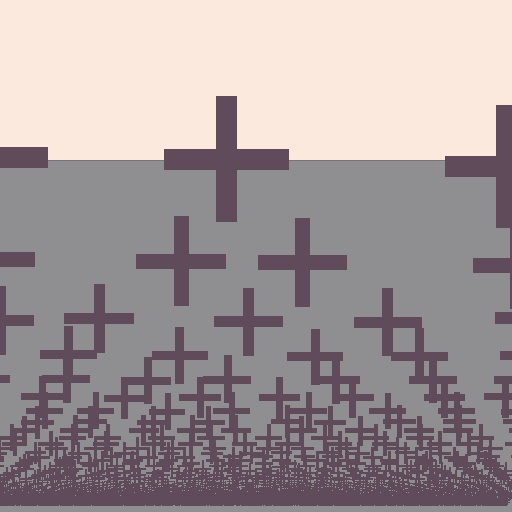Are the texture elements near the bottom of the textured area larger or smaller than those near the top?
Smaller. The gradient is inverted — elements near the bottom are smaller and denser.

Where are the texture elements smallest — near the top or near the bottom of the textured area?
Near the bottom.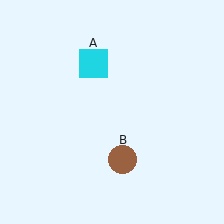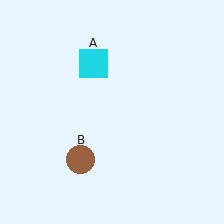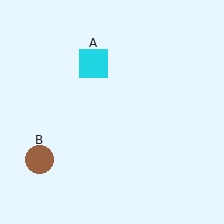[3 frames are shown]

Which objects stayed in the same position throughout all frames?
Cyan square (object A) remained stationary.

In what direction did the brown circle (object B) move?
The brown circle (object B) moved left.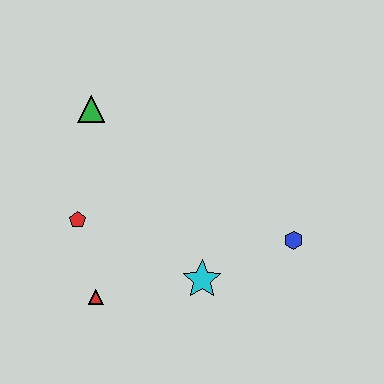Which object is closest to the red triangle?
The red pentagon is closest to the red triangle.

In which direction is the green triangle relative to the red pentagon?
The green triangle is above the red pentagon.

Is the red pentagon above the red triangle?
Yes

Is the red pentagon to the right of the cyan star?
No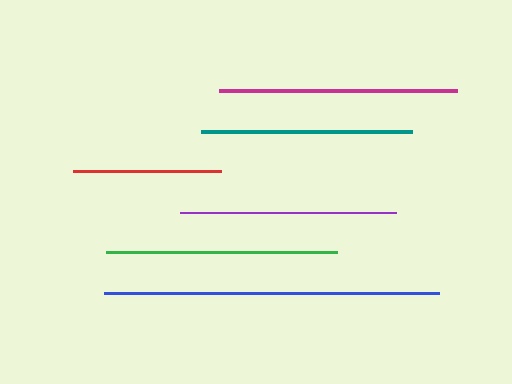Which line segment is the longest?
The blue line is the longest at approximately 335 pixels.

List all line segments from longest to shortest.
From longest to shortest: blue, magenta, green, purple, teal, red.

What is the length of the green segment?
The green segment is approximately 231 pixels long.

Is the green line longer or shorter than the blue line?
The blue line is longer than the green line.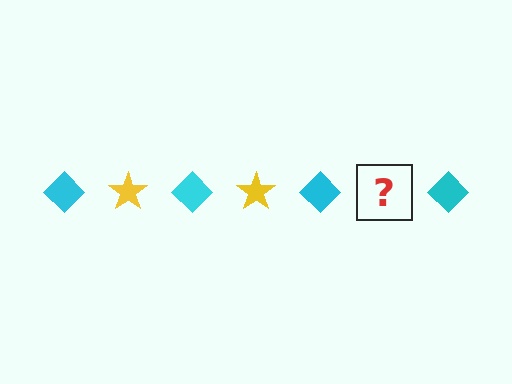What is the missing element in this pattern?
The missing element is a yellow star.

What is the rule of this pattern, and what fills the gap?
The rule is that the pattern alternates between cyan diamond and yellow star. The gap should be filled with a yellow star.